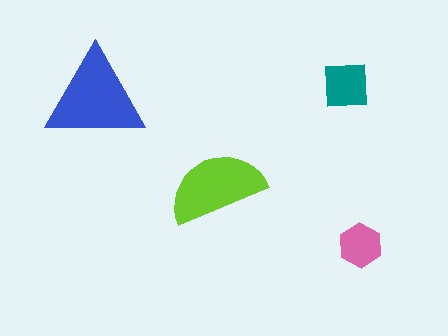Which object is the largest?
The blue triangle.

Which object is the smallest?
The pink hexagon.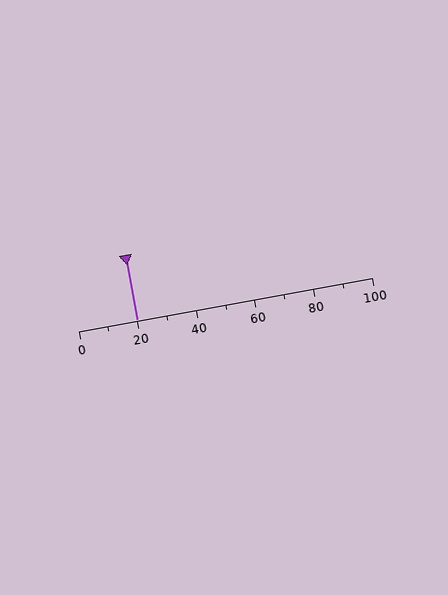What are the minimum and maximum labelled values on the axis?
The axis runs from 0 to 100.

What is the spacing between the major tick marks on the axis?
The major ticks are spaced 20 apart.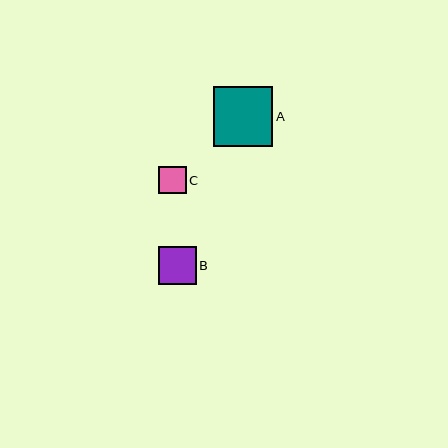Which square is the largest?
Square A is the largest with a size of approximately 59 pixels.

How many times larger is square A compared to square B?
Square A is approximately 1.6 times the size of square B.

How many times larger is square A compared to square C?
Square A is approximately 2.1 times the size of square C.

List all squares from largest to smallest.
From largest to smallest: A, B, C.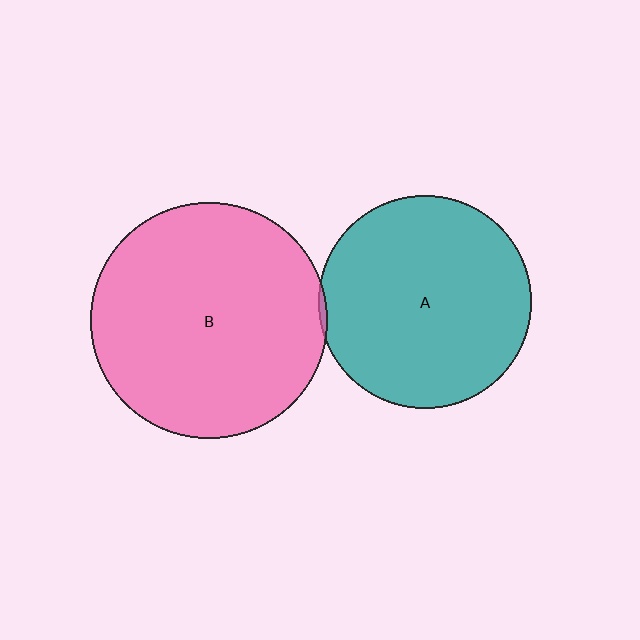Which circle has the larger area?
Circle B (pink).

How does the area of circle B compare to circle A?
Approximately 1.2 times.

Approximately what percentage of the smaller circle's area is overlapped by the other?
Approximately 5%.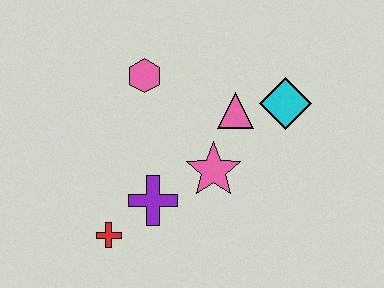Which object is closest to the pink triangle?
The cyan diamond is closest to the pink triangle.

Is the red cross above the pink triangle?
No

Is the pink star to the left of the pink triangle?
Yes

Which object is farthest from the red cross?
The cyan diamond is farthest from the red cross.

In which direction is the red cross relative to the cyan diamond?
The red cross is to the left of the cyan diamond.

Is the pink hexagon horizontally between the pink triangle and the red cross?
Yes